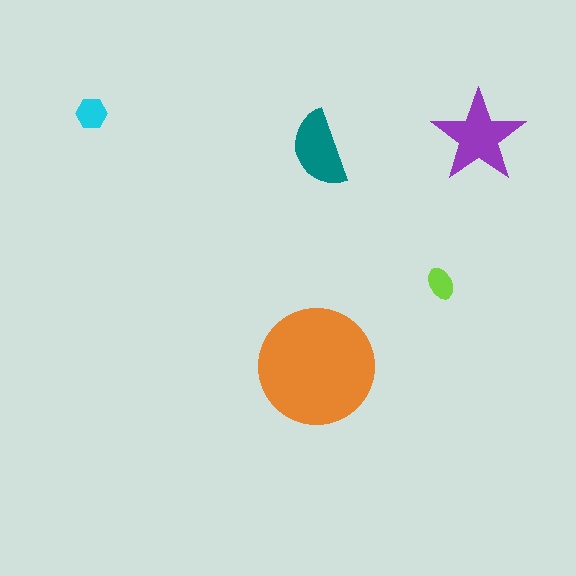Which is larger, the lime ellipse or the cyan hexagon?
The cyan hexagon.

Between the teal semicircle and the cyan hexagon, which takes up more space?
The teal semicircle.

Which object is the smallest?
The lime ellipse.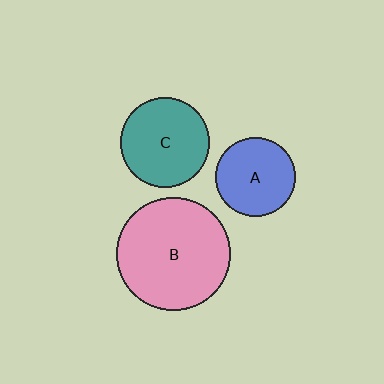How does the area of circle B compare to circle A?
Approximately 2.0 times.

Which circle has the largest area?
Circle B (pink).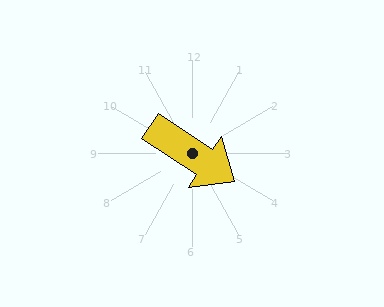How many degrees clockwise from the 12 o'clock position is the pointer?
Approximately 123 degrees.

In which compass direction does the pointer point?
Southeast.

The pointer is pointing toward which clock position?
Roughly 4 o'clock.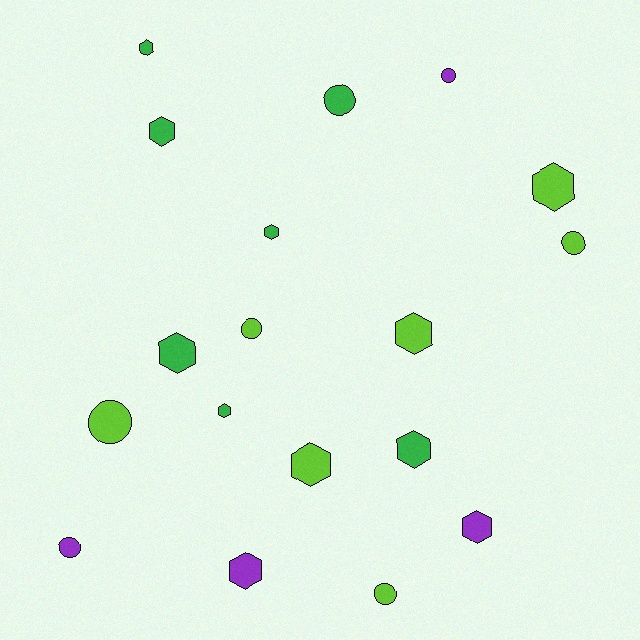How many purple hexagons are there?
There are 2 purple hexagons.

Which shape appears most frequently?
Hexagon, with 11 objects.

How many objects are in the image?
There are 18 objects.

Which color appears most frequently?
Lime, with 7 objects.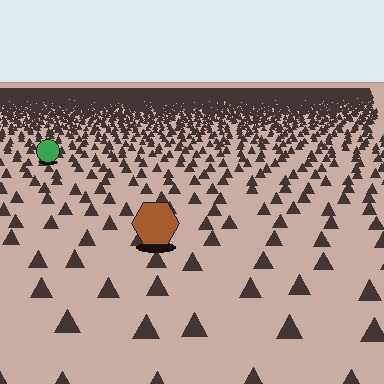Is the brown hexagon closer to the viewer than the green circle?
Yes. The brown hexagon is closer — you can tell from the texture gradient: the ground texture is coarser near it.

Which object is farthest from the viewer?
The green circle is farthest from the viewer. It appears smaller and the ground texture around it is denser.